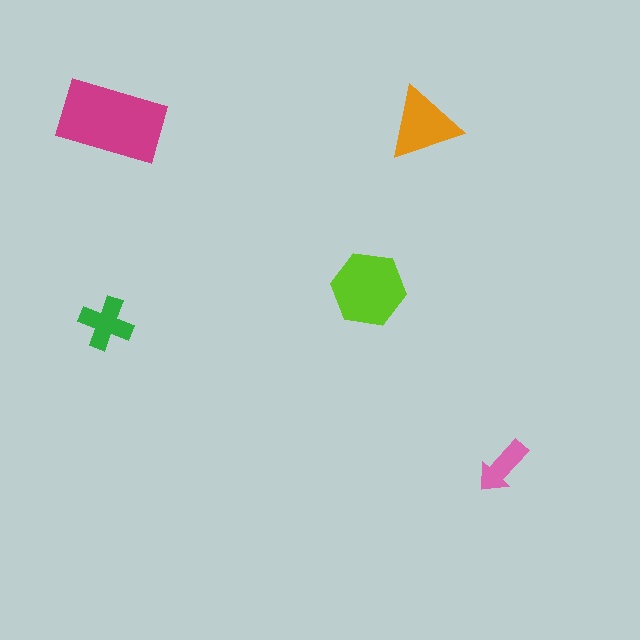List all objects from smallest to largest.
The pink arrow, the green cross, the orange triangle, the lime hexagon, the magenta rectangle.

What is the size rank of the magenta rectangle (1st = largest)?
1st.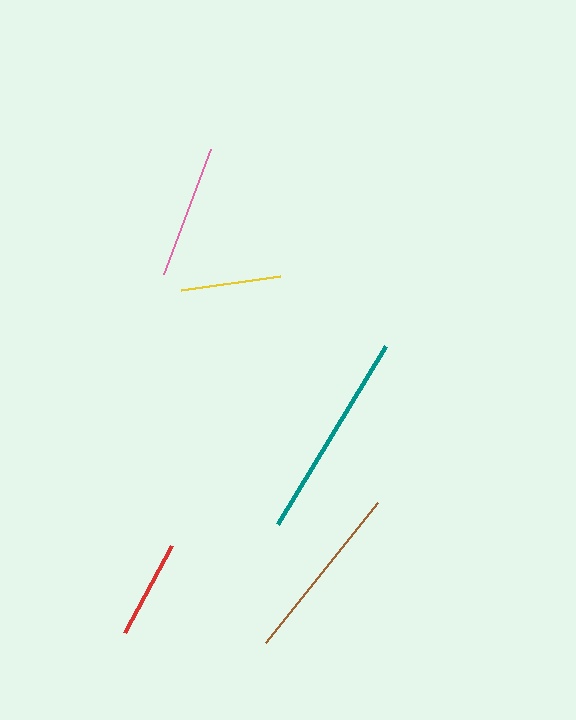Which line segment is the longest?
The teal line is the longest at approximately 208 pixels.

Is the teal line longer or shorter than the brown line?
The teal line is longer than the brown line.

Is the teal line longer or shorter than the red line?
The teal line is longer than the red line.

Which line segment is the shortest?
The red line is the shortest at approximately 99 pixels.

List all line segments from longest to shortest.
From longest to shortest: teal, brown, pink, yellow, red.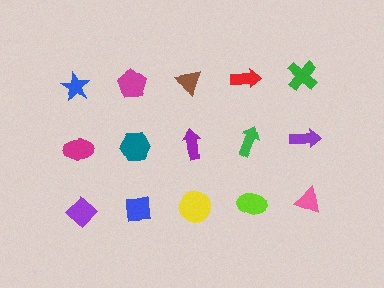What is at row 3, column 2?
A blue square.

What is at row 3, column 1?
A purple diamond.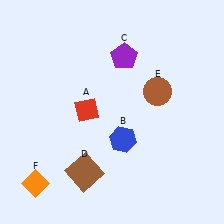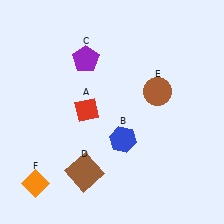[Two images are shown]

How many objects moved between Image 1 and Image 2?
1 object moved between the two images.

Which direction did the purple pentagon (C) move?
The purple pentagon (C) moved left.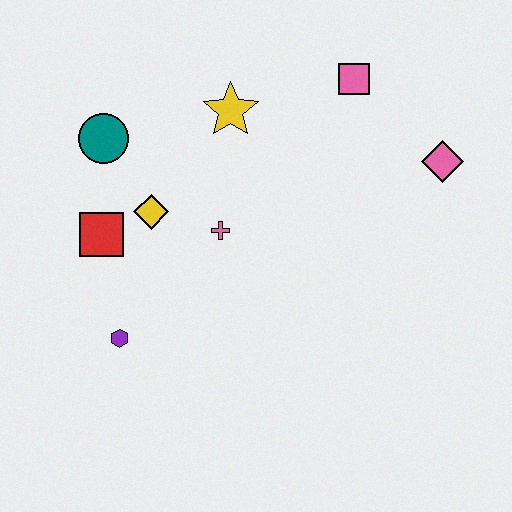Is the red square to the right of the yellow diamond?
No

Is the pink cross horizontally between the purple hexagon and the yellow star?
Yes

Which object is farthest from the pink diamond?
The purple hexagon is farthest from the pink diamond.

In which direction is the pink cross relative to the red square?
The pink cross is to the right of the red square.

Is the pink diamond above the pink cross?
Yes